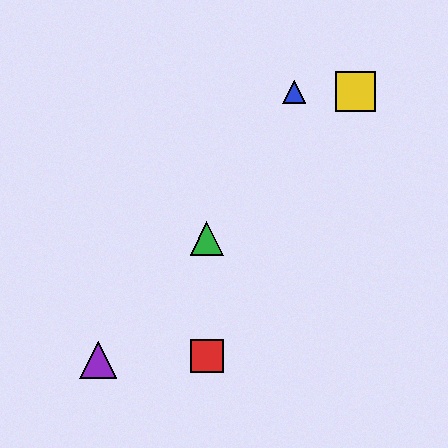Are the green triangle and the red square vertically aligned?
Yes, both are at x≈207.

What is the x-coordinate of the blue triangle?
The blue triangle is at x≈294.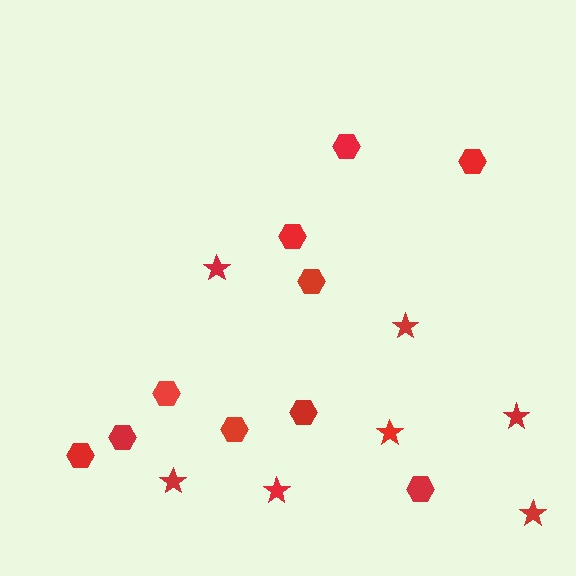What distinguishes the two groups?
There are 2 groups: one group of stars (7) and one group of hexagons (10).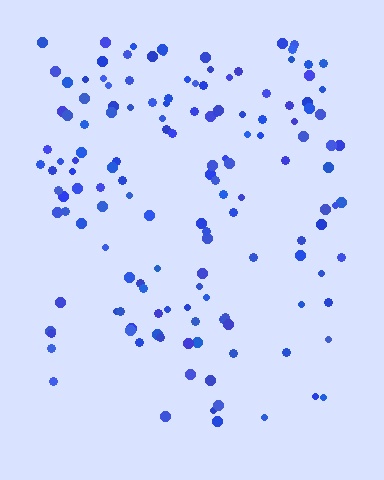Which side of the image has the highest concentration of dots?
The top.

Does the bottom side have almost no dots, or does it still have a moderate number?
Still a moderate number, just noticeably fewer than the top.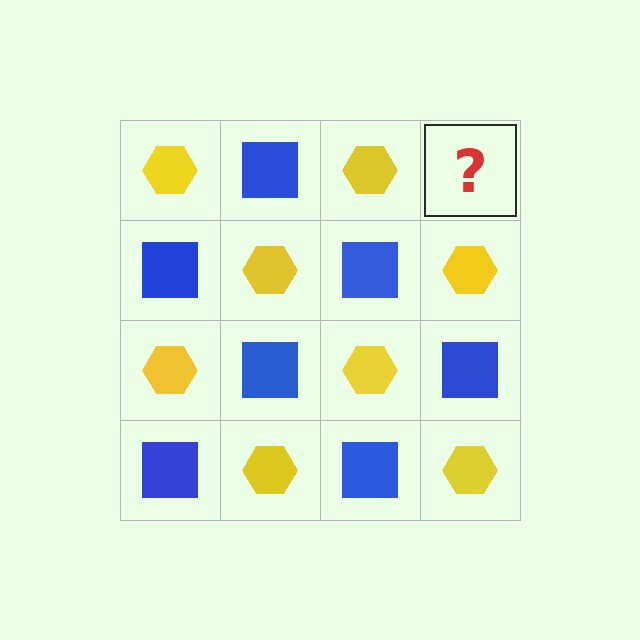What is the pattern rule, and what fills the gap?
The rule is that it alternates yellow hexagon and blue square in a checkerboard pattern. The gap should be filled with a blue square.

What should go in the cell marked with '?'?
The missing cell should contain a blue square.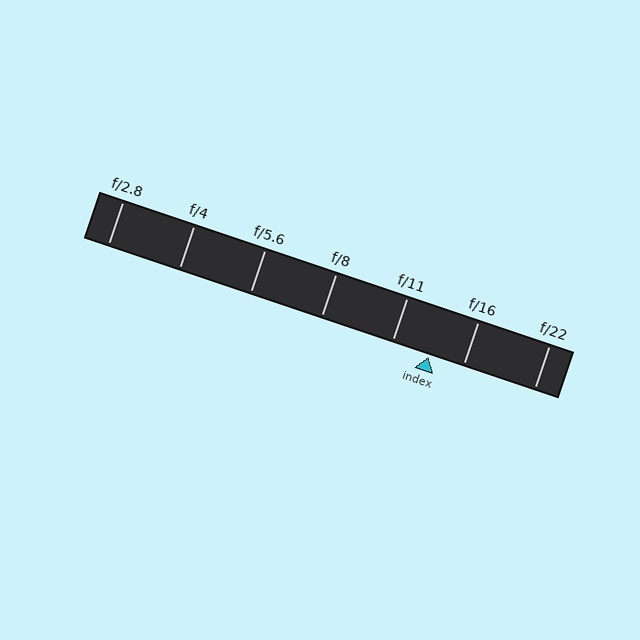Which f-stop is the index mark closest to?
The index mark is closest to f/16.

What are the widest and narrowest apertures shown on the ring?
The widest aperture shown is f/2.8 and the narrowest is f/22.